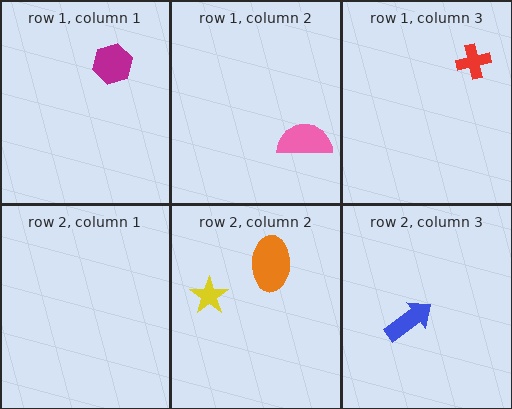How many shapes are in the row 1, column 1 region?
1.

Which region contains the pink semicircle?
The row 1, column 2 region.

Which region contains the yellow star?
The row 2, column 2 region.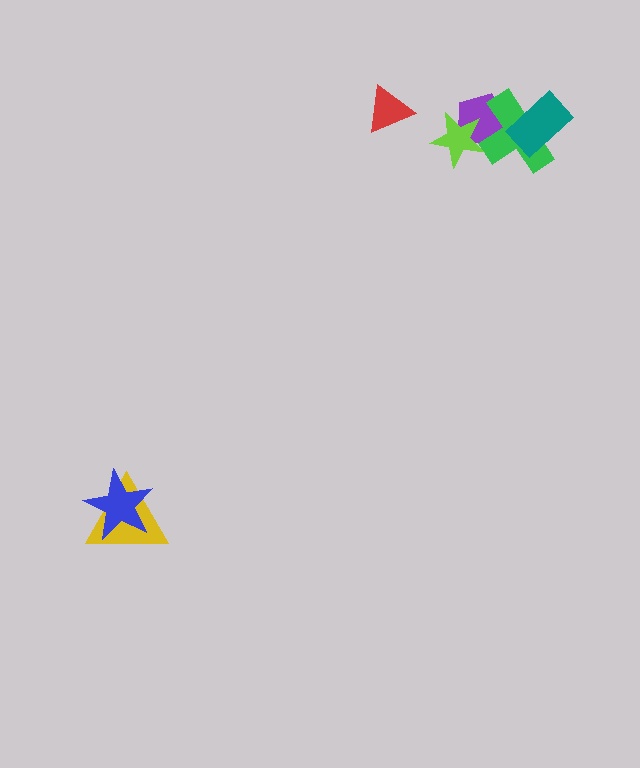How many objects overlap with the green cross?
3 objects overlap with the green cross.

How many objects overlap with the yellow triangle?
1 object overlaps with the yellow triangle.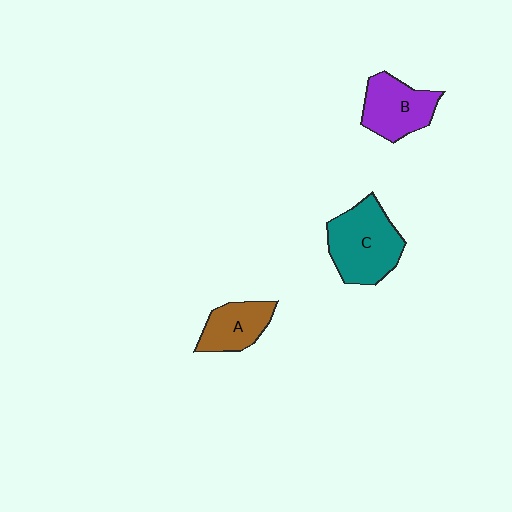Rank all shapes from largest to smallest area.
From largest to smallest: C (teal), B (purple), A (brown).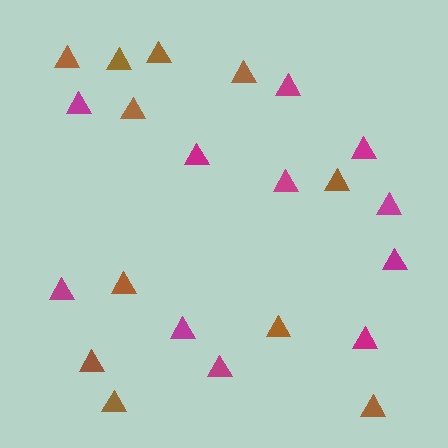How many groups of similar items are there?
There are 2 groups: one group of brown triangles (11) and one group of magenta triangles (11).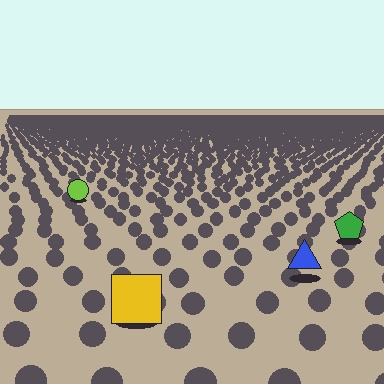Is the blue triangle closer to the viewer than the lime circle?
Yes. The blue triangle is closer — you can tell from the texture gradient: the ground texture is coarser near it.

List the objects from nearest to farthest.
From nearest to farthest: the yellow square, the blue triangle, the green pentagon, the lime circle.